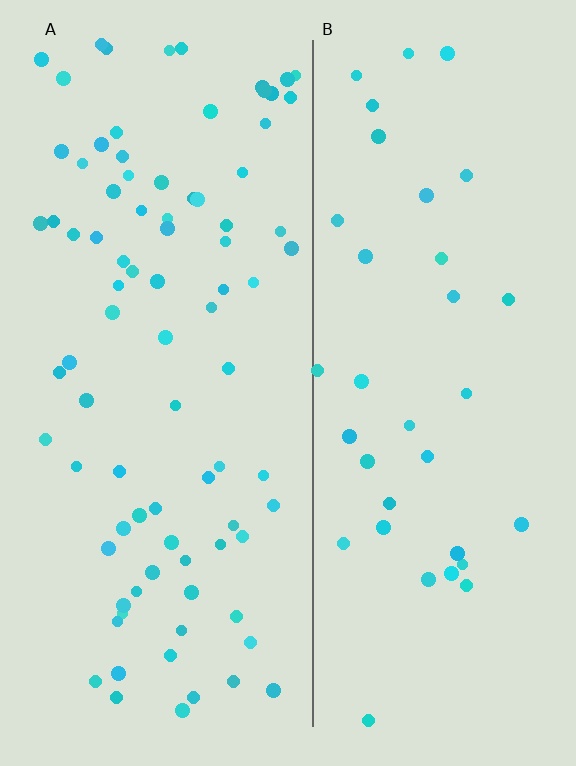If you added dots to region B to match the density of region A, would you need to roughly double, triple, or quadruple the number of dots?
Approximately double.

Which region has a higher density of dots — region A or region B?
A (the left).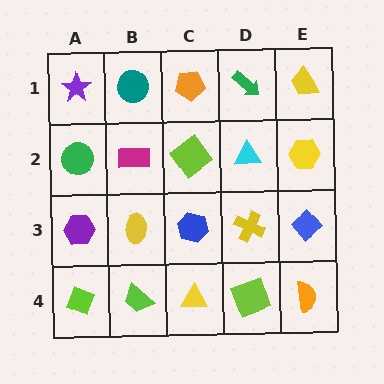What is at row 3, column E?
A blue diamond.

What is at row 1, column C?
An orange pentagon.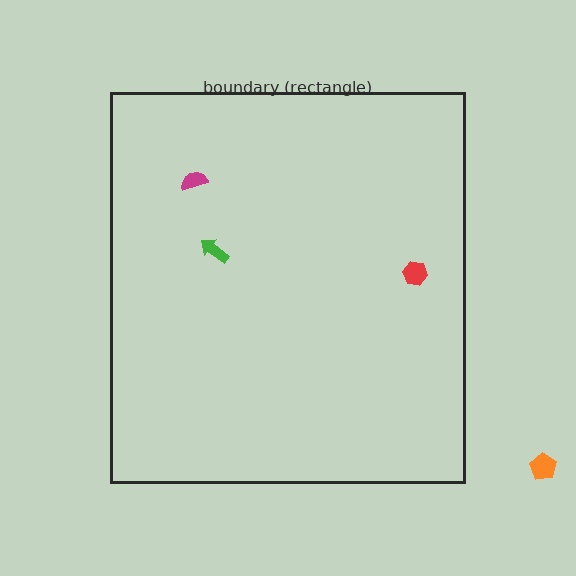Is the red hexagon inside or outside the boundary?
Inside.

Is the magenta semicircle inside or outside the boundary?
Inside.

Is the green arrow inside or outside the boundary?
Inside.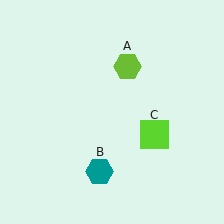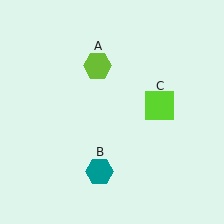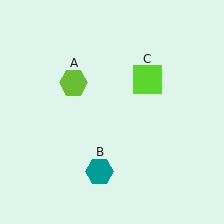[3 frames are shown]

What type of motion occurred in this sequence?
The lime hexagon (object A), lime square (object C) rotated counterclockwise around the center of the scene.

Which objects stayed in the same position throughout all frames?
Teal hexagon (object B) remained stationary.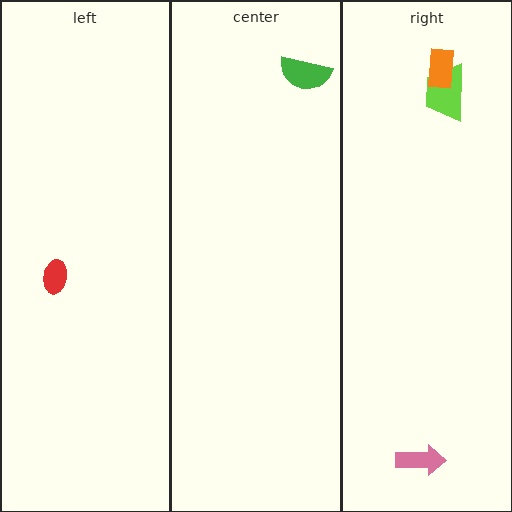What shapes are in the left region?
The red ellipse.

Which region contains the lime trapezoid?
The right region.